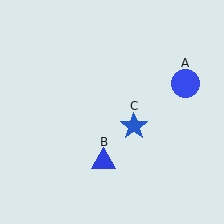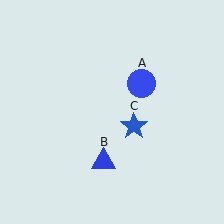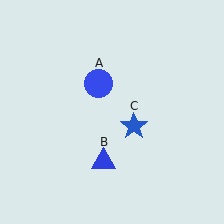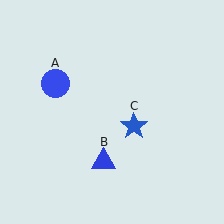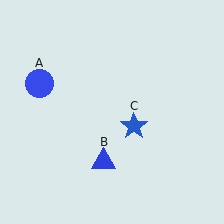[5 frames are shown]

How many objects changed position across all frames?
1 object changed position: blue circle (object A).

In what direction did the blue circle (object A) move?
The blue circle (object A) moved left.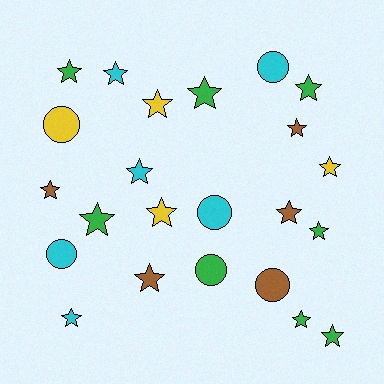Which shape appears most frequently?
Star, with 17 objects.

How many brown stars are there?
There are 4 brown stars.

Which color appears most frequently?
Green, with 8 objects.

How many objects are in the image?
There are 23 objects.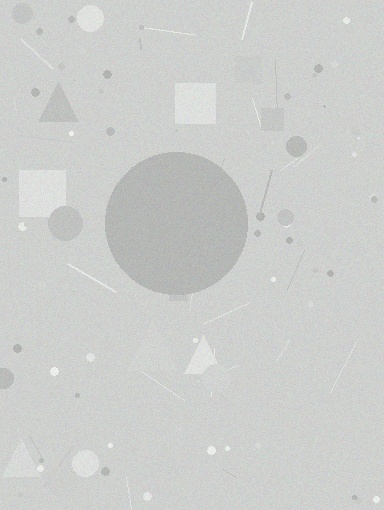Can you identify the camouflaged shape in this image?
The camouflaged shape is a circle.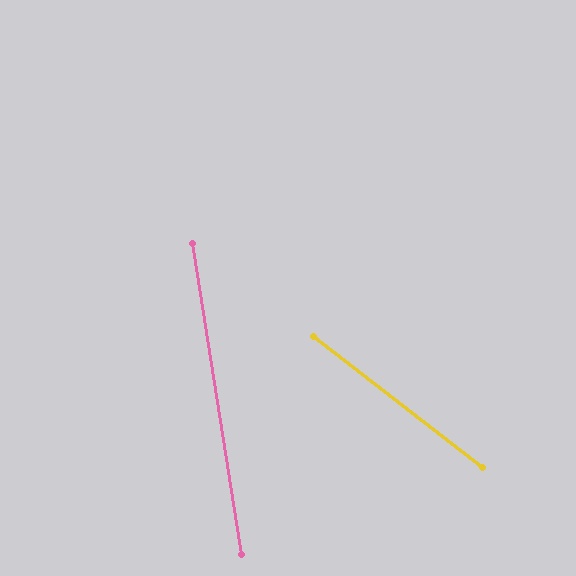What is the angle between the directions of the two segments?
Approximately 43 degrees.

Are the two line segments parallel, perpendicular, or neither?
Neither parallel nor perpendicular — they differ by about 43°.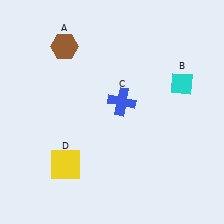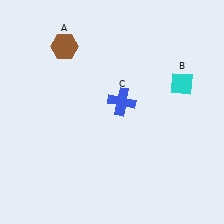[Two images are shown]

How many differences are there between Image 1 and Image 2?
There is 1 difference between the two images.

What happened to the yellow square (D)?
The yellow square (D) was removed in Image 2. It was in the bottom-left area of Image 1.